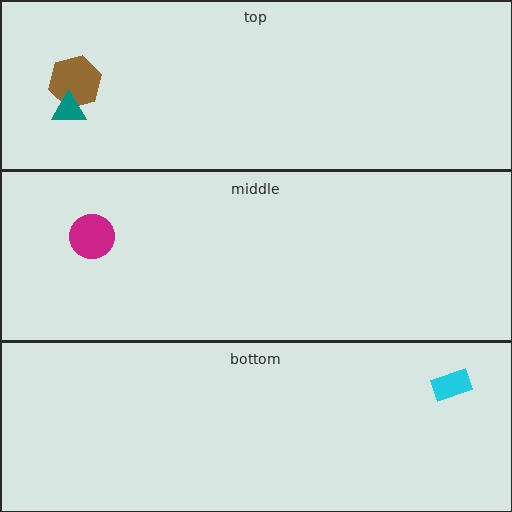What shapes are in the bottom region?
The cyan rectangle.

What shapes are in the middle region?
The magenta circle.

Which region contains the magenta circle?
The middle region.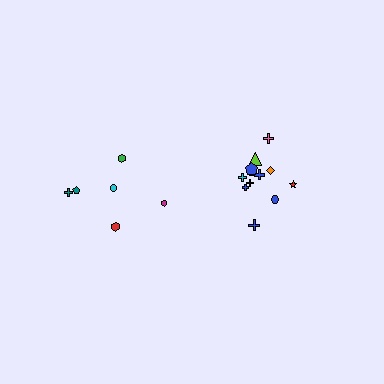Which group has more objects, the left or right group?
The right group.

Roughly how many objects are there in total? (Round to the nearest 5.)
Roughly 20 objects in total.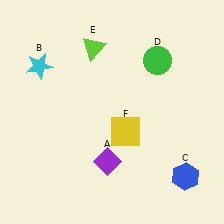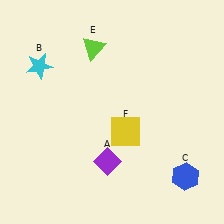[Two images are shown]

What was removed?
The green circle (D) was removed in Image 2.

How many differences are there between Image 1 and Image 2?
There is 1 difference between the two images.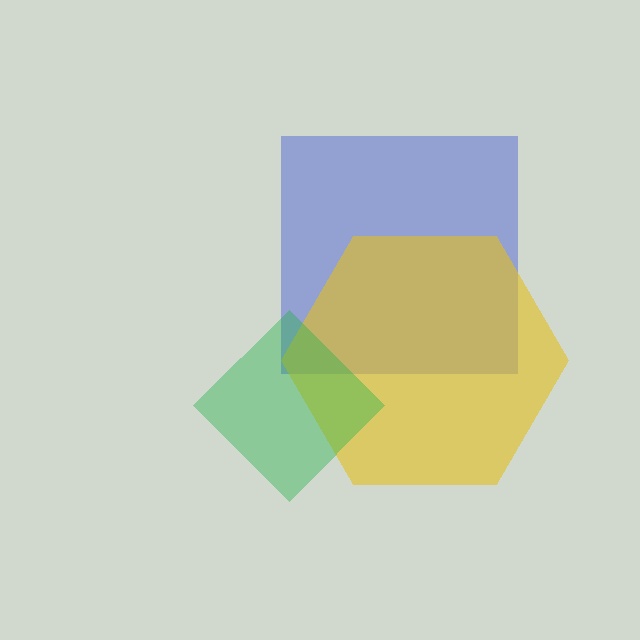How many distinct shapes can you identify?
There are 3 distinct shapes: a blue square, a yellow hexagon, a green diamond.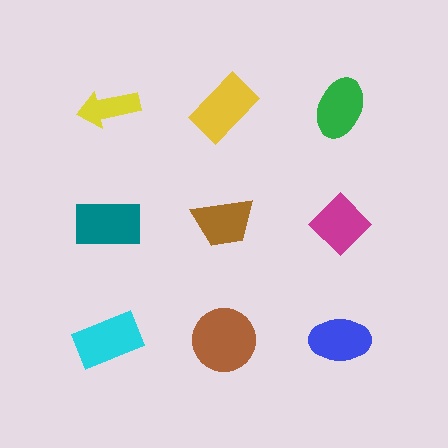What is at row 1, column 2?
A yellow rectangle.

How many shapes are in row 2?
3 shapes.